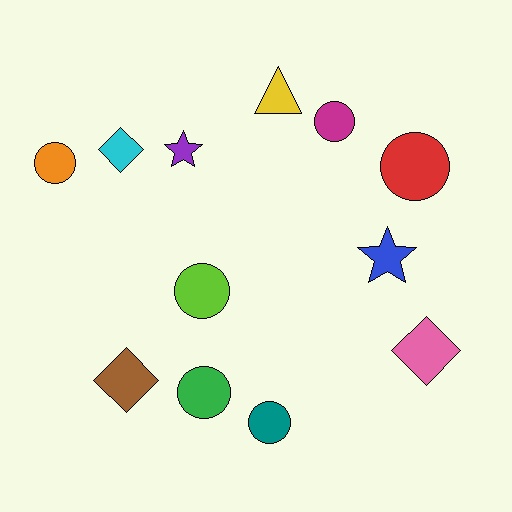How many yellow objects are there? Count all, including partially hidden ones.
There is 1 yellow object.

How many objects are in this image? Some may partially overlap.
There are 12 objects.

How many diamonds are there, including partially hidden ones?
There are 3 diamonds.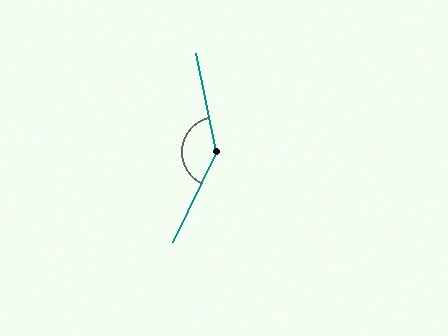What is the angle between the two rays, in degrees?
Approximately 142 degrees.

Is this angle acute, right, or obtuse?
It is obtuse.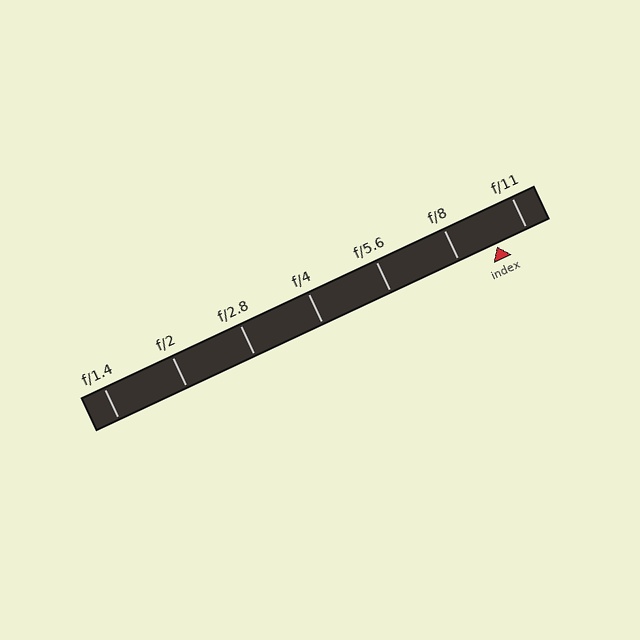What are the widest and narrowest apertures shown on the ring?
The widest aperture shown is f/1.4 and the narrowest is f/11.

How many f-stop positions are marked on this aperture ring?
There are 7 f-stop positions marked.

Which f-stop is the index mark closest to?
The index mark is closest to f/11.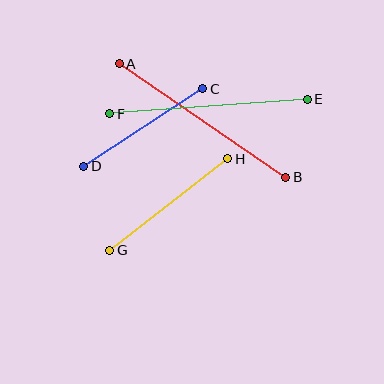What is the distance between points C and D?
The distance is approximately 142 pixels.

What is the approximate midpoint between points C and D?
The midpoint is at approximately (143, 127) pixels.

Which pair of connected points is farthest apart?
Points A and B are farthest apart.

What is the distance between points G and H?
The distance is approximately 149 pixels.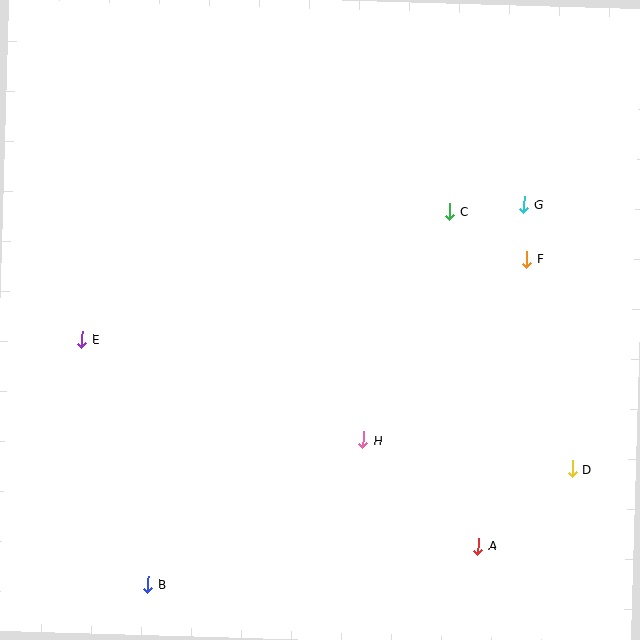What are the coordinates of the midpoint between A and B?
The midpoint between A and B is at (313, 565).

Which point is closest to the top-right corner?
Point G is closest to the top-right corner.